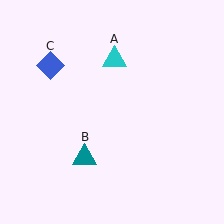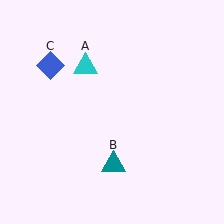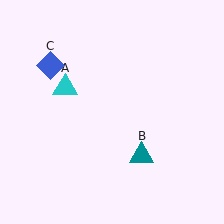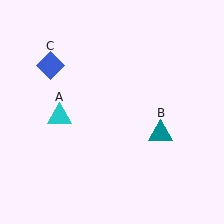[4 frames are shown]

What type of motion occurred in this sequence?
The cyan triangle (object A), teal triangle (object B) rotated counterclockwise around the center of the scene.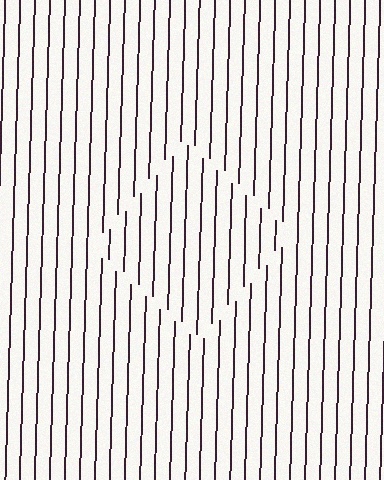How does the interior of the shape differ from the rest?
The interior of the shape contains the same grating, shifted by half a period — the contour is defined by the phase discontinuity where line-ends from the inner and outer gratings abut.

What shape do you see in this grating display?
An illusory square. The interior of the shape contains the same grating, shifted by half a period — the contour is defined by the phase discontinuity where line-ends from the inner and outer gratings abut.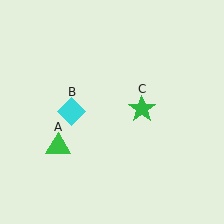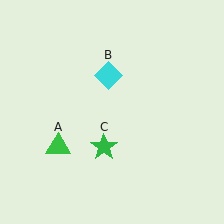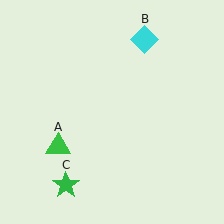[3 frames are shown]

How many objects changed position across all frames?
2 objects changed position: cyan diamond (object B), green star (object C).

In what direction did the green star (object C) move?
The green star (object C) moved down and to the left.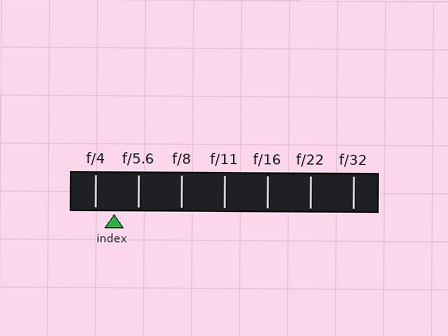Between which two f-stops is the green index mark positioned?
The index mark is between f/4 and f/5.6.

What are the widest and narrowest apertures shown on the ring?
The widest aperture shown is f/4 and the narrowest is f/32.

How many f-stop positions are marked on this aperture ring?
There are 7 f-stop positions marked.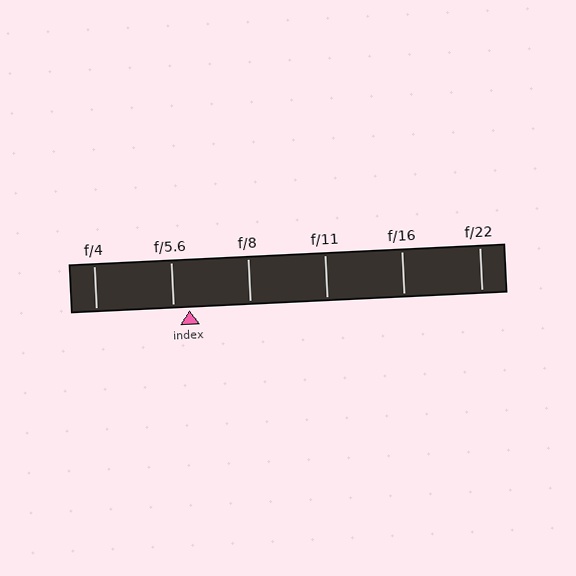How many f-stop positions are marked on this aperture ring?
There are 6 f-stop positions marked.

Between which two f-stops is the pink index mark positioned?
The index mark is between f/5.6 and f/8.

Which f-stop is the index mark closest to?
The index mark is closest to f/5.6.